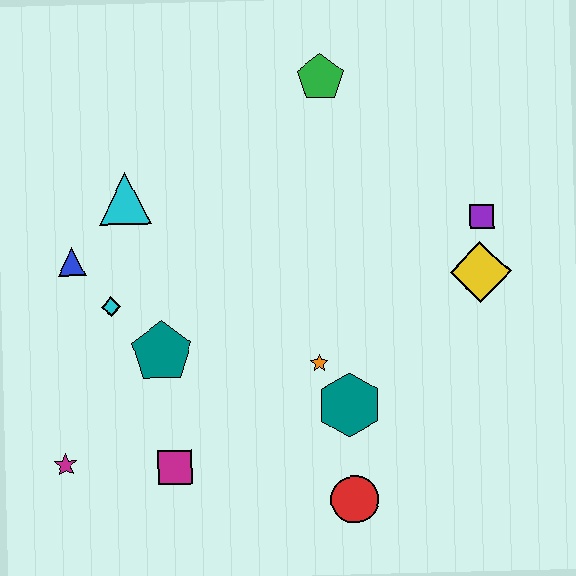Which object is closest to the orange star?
The teal hexagon is closest to the orange star.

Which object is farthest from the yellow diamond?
The magenta star is farthest from the yellow diamond.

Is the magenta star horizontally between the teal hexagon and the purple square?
No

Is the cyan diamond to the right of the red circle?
No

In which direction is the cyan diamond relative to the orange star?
The cyan diamond is to the left of the orange star.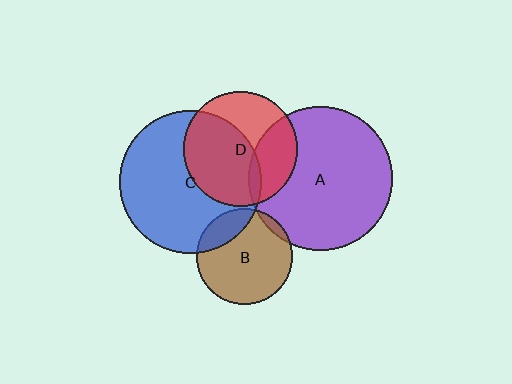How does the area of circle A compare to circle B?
Approximately 2.2 times.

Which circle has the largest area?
Circle A (purple).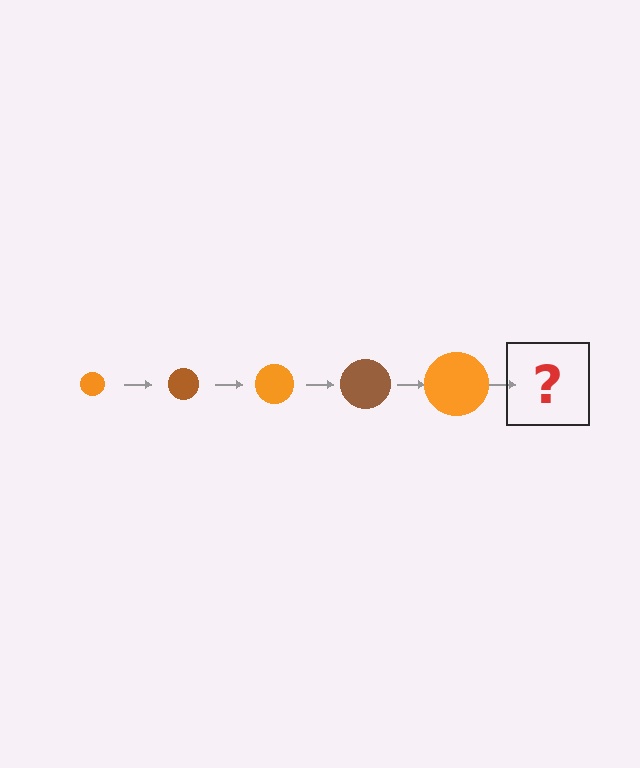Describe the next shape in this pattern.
It should be a brown circle, larger than the previous one.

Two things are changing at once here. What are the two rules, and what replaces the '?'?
The two rules are that the circle grows larger each step and the color cycles through orange and brown. The '?' should be a brown circle, larger than the previous one.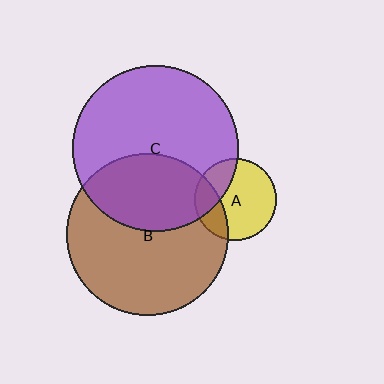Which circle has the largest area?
Circle C (purple).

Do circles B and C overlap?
Yes.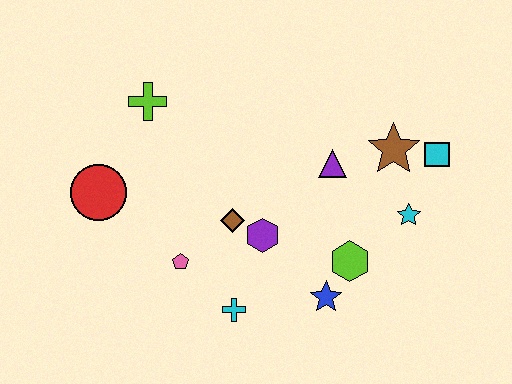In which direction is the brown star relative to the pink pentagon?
The brown star is to the right of the pink pentagon.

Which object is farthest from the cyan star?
The red circle is farthest from the cyan star.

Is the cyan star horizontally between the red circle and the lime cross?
No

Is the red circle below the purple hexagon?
No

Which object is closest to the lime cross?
The red circle is closest to the lime cross.